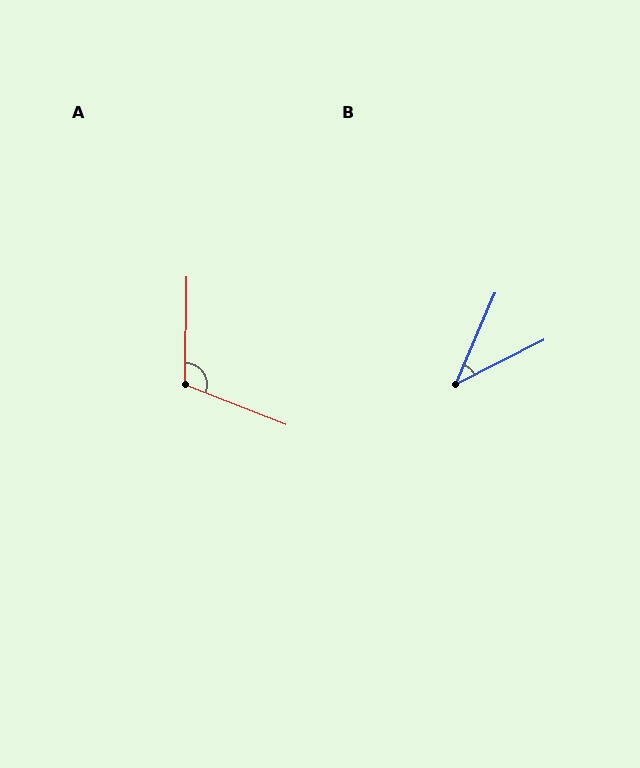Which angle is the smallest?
B, at approximately 40 degrees.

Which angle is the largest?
A, at approximately 111 degrees.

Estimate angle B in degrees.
Approximately 40 degrees.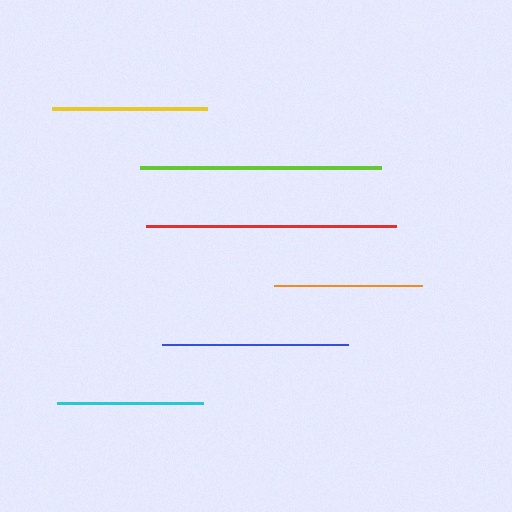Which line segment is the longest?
The red line is the longest at approximately 250 pixels.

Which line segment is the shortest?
The cyan line is the shortest at approximately 147 pixels.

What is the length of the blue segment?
The blue segment is approximately 186 pixels long.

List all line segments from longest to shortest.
From longest to shortest: red, lime, blue, yellow, orange, cyan.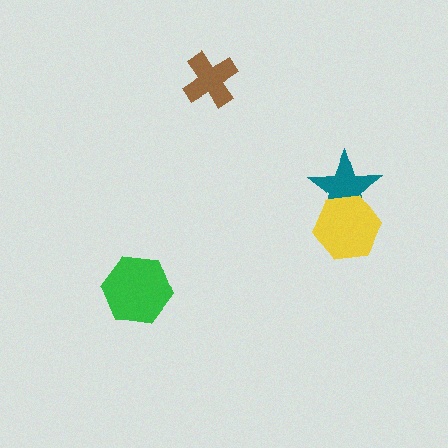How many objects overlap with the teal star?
1 object overlaps with the teal star.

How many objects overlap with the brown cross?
0 objects overlap with the brown cross.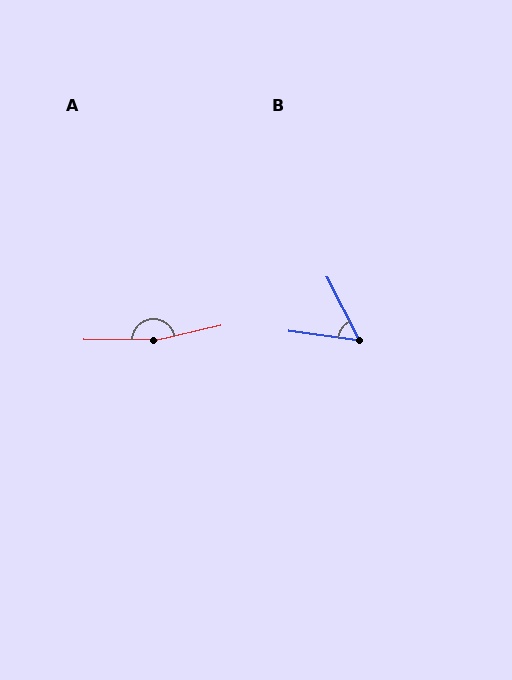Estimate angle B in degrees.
Approximately 55 degrees.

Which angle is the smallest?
B, at approximately 55 degrees.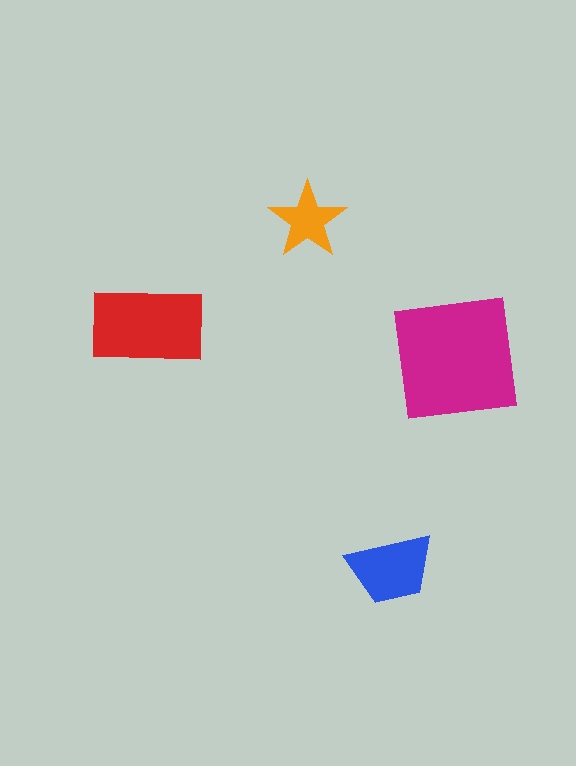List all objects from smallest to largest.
The orange star, the blue trapezoid, the red rectangle, the magenta square.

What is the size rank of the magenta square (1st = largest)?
1st.